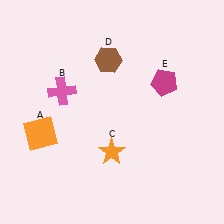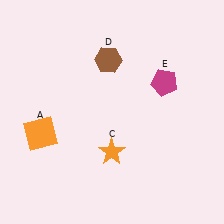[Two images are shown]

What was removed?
The pink cross (B) was removed in Image 2.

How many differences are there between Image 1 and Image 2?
There is 1 difference between the two images.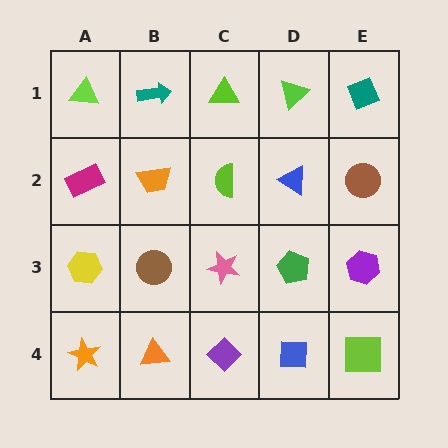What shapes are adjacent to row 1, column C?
A lime semicircle (row 2, column C), a teal arrow (row 1, column B), a lime triangle (row 1, column D).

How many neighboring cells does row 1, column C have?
3.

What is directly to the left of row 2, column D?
A lime semicircle.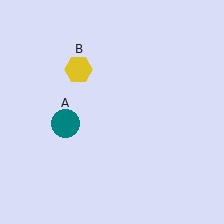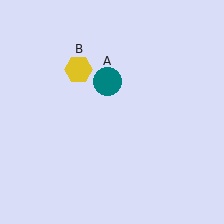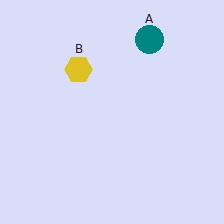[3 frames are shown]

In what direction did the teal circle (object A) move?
The teal circle (object A) moved up and to the right.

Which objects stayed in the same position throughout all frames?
Yellow hexagon (object B) remained stationary.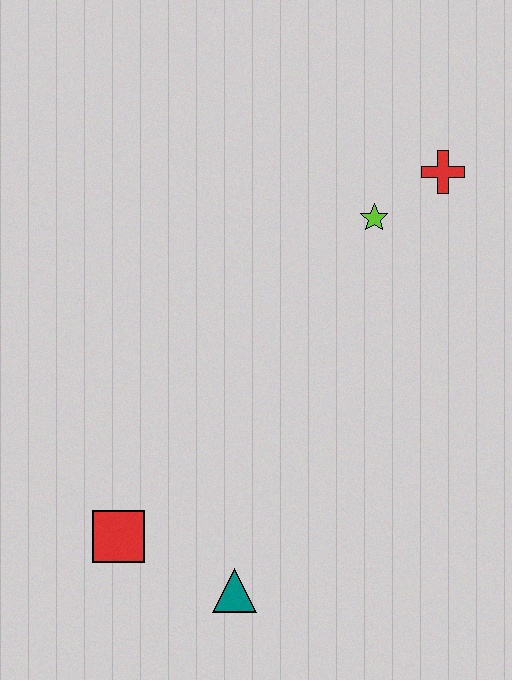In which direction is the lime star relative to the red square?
The lime star is above the red square.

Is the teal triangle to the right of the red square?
Yes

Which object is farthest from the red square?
The red cross is farthest from the red square.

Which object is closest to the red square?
The teal triangle is closest to the red square.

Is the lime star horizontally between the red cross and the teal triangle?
Yes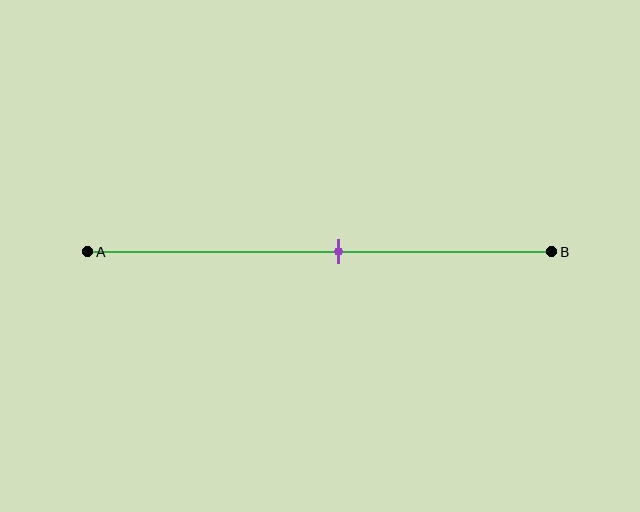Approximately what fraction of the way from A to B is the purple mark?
The purple mark is approximately 55% of the way from A to B.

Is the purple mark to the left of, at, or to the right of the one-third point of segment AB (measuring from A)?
The purple mark is to the right of the one-third point of segment AB.